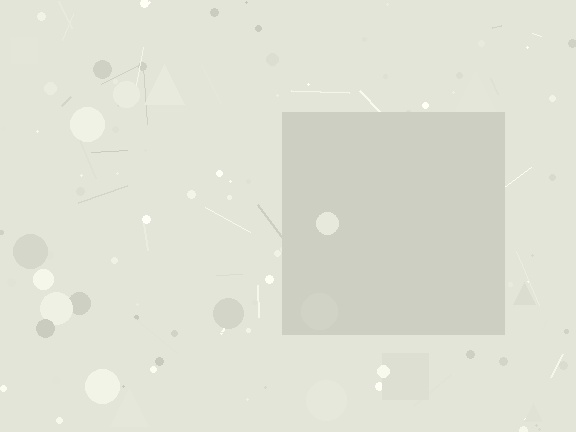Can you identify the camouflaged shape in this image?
The camouflaged shape is a square.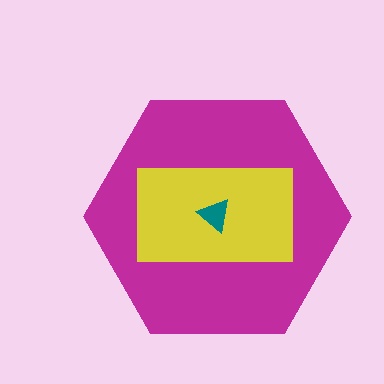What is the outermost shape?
The magenta hexagon.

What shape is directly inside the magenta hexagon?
The yellow rectangle.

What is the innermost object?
The teal triangle.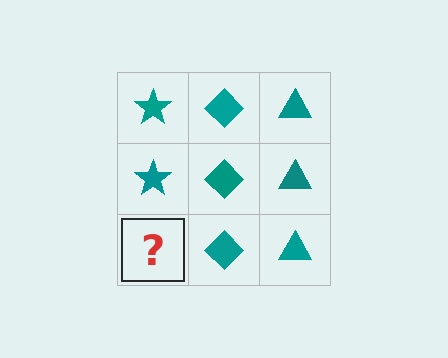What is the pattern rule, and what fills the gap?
The rule is that each column has a consistent shape. The gap should be filled with a teal star.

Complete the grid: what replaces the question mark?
The question mark should be replaced with a teal star.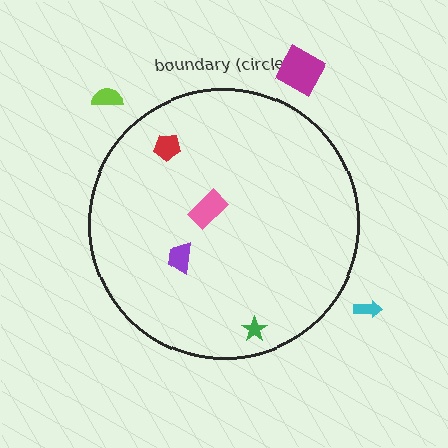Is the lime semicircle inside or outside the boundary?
Outside.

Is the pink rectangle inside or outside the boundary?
Inside.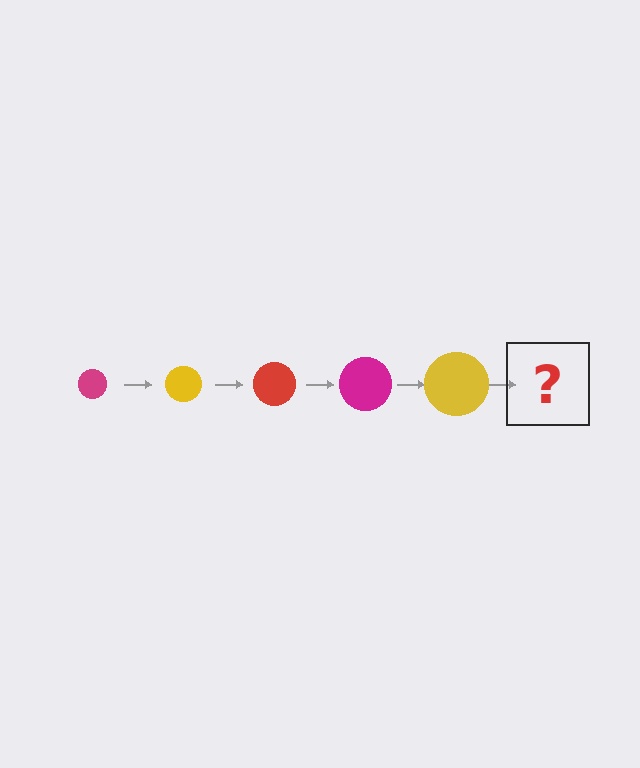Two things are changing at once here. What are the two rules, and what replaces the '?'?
The two rules are that the circle grows larger each step and the color cycles through magenta, yellow, and red. The '?' should be a red circle, larger than the previous one.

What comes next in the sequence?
The next element should be a red circle, larger than the previous one.